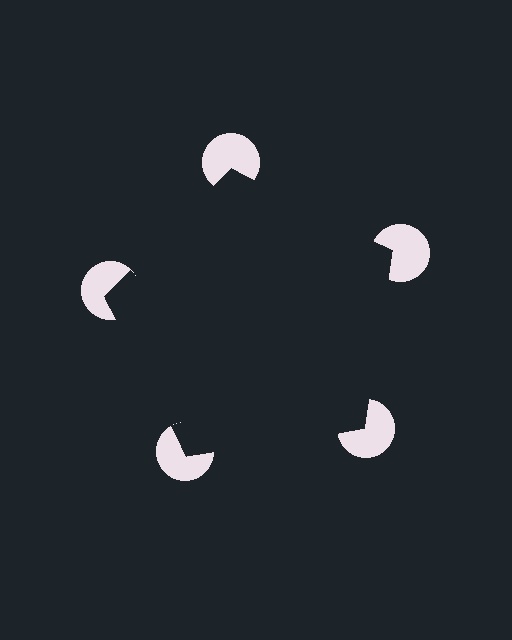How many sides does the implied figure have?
5 sides.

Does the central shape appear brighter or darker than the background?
It typically appears slightly darker than the background, even though no actual brightness change is drawn.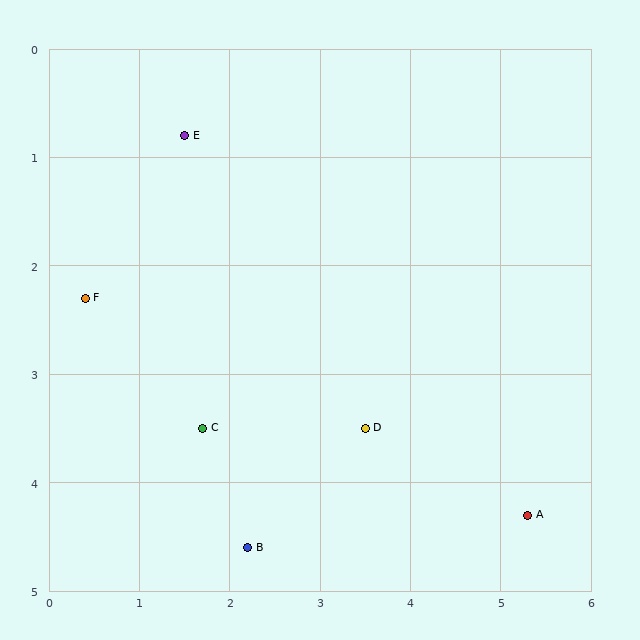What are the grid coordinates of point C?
Point C is at approximately (1.7, 3.5).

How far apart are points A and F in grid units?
Points A and F are about 5.3 grid units apart.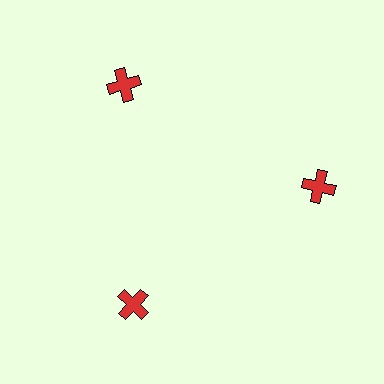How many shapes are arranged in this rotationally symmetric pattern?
There are 3 shapes, arranged in 3 groups of 1.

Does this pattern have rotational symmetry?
Yes, this pattern has 3-fold rotational symmetry. It looks the same after rotating 120 degrees around the center.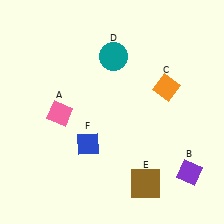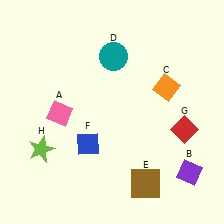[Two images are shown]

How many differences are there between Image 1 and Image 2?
There are 2 differences between the two images.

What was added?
A red diamond (G), a lime star (H) were added in Image 2.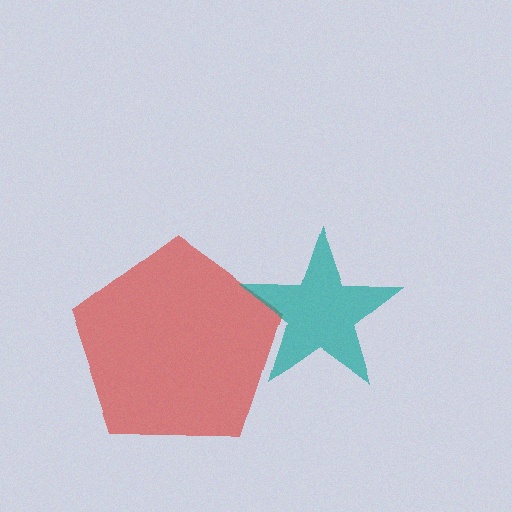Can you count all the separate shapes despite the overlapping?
Yes, there are 2 separate shapes.